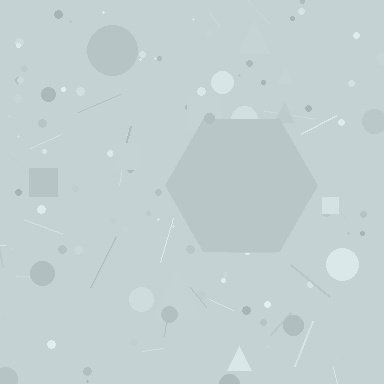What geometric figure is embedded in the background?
A hexagon is embedded in the background.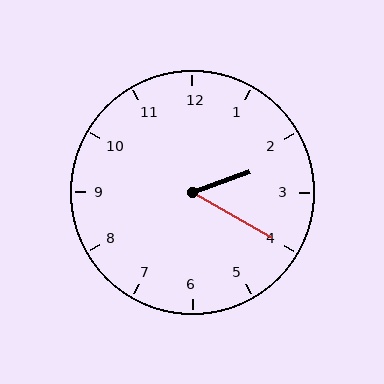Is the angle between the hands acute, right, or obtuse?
It is acute.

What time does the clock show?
2:20.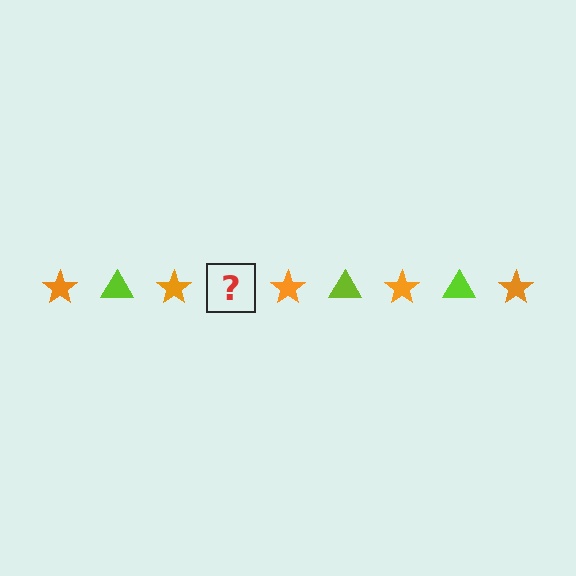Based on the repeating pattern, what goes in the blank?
The blank should be a lime triangle.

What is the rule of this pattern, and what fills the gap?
The rule is that the pattern alternates between orange star and lime triangle. The gap should be filled with a lime triangle.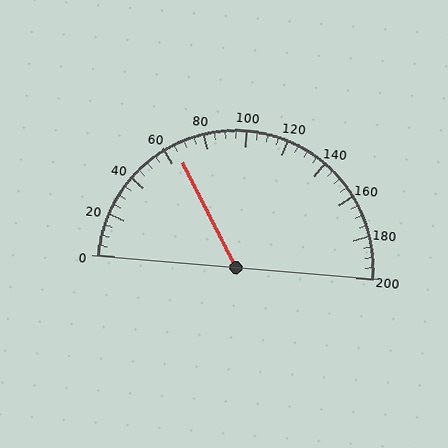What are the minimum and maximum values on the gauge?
The gauge ranges from 0 to 200.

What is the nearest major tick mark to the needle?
The nearest major tick mark is 60.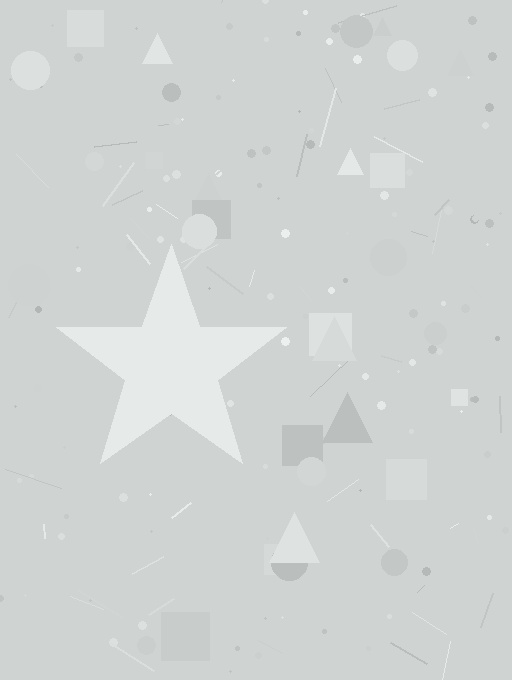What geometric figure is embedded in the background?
A star is embedded in the background.